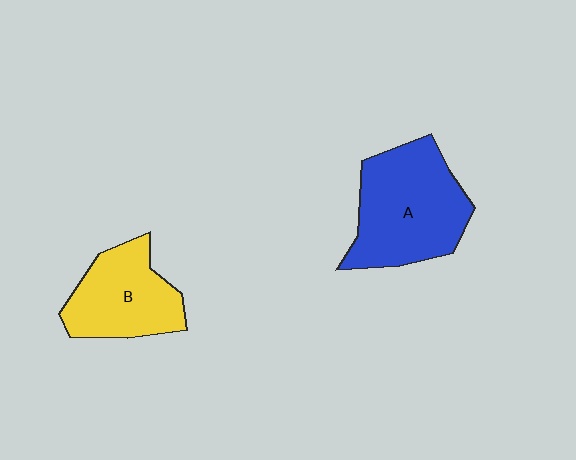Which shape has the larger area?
Shape A (blue).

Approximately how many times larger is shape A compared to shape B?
Approximately 1.4 times.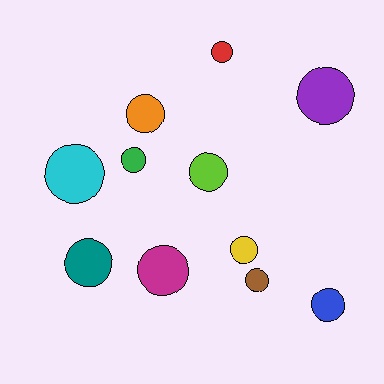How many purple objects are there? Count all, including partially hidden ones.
There is 1 purple object.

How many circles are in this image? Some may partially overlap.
There are 11 circles.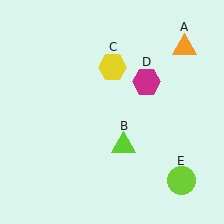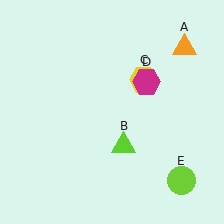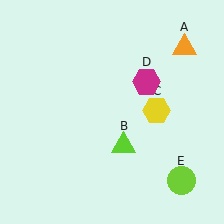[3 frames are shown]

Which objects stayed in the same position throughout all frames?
Orange triangle (object A) and lime triangle (object B) and magenta hexagon (object D) and lime circle (object E) remained stationary.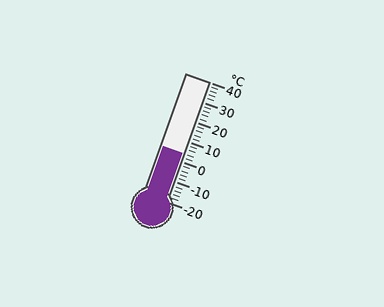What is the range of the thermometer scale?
The thermometer scale ranges from -20°C to 40°C.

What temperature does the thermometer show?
The thermometer shows approximately 4°C.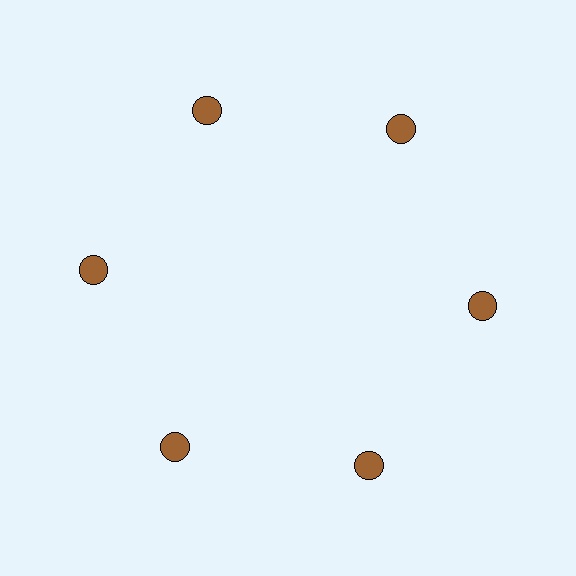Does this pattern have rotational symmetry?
Yes, this pattern has 6-fold rotational symmetry. It looks the same after rotating 60 degrees around the center.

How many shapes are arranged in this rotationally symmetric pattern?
There are 6 shapes, arranged in 6 groups of 1.